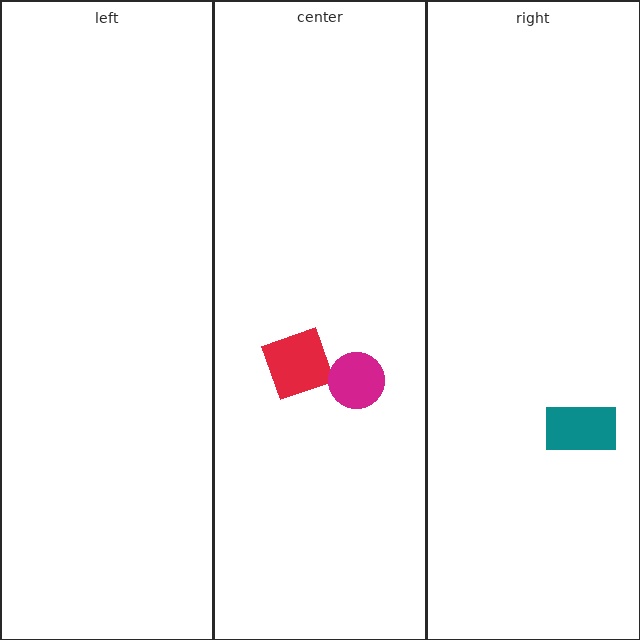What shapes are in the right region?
The teal rectangle.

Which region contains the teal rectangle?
The right region.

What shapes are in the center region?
The red square, the magenta circle.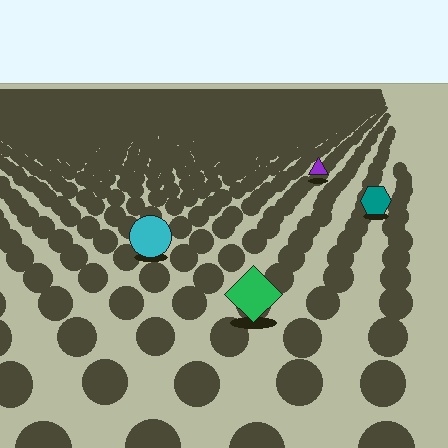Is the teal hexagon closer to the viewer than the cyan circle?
No. The cyan circle is closer — you can tell from the texture gradient: the ground texture is coarser near it.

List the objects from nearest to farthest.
From nearest to farthest: the green diamond, the cyan circle, the teal hexagon, the purple triangle.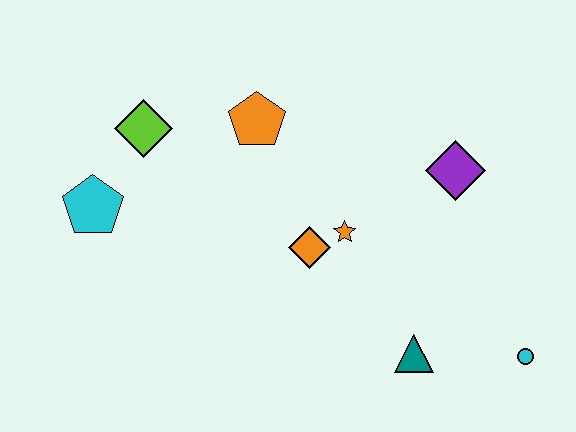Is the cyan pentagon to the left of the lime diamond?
Yes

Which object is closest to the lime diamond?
The cyan pentagon is closest to the lime diamond.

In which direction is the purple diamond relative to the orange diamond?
The purple diamond is to the right of the orange diamond.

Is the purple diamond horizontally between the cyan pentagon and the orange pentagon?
No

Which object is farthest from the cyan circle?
The cyan pentagon is farthest from the cyan circle.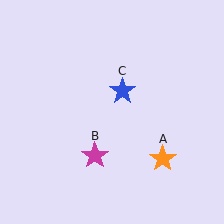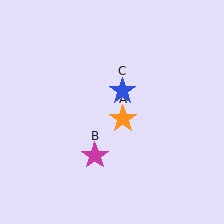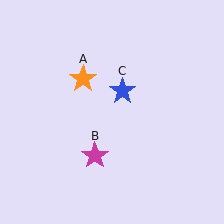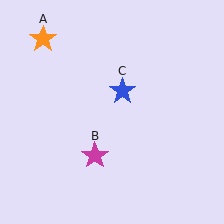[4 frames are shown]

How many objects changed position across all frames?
1 object changed position: orange star (object A).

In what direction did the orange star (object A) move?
The orange star (object A) moved up and to the left.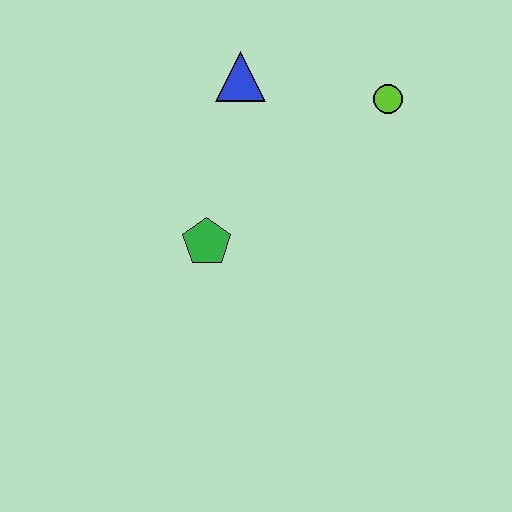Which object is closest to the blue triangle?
The lime circle is closest to the blue triangle.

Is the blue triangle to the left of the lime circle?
Yes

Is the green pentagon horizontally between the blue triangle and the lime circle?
No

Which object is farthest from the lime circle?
The green pentagon is farthest from the lime circle.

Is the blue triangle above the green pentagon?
Yes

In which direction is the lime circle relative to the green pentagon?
The lime circle is to the right of the green pentagon.